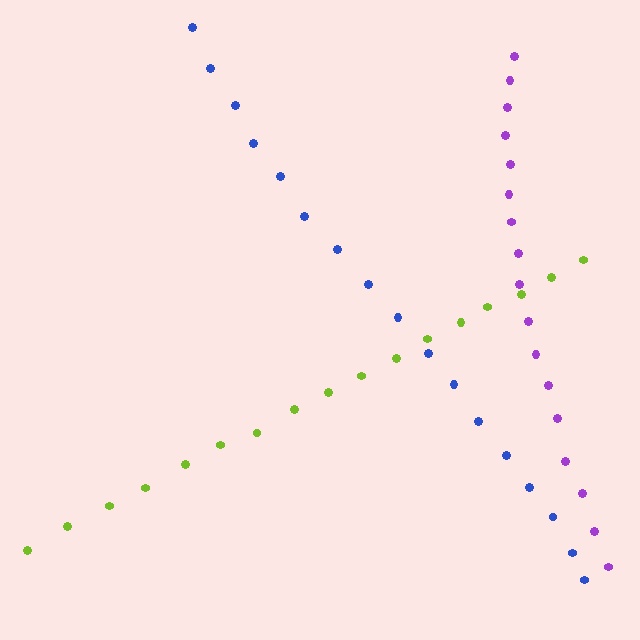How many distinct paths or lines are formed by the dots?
There are 3 distinct paths.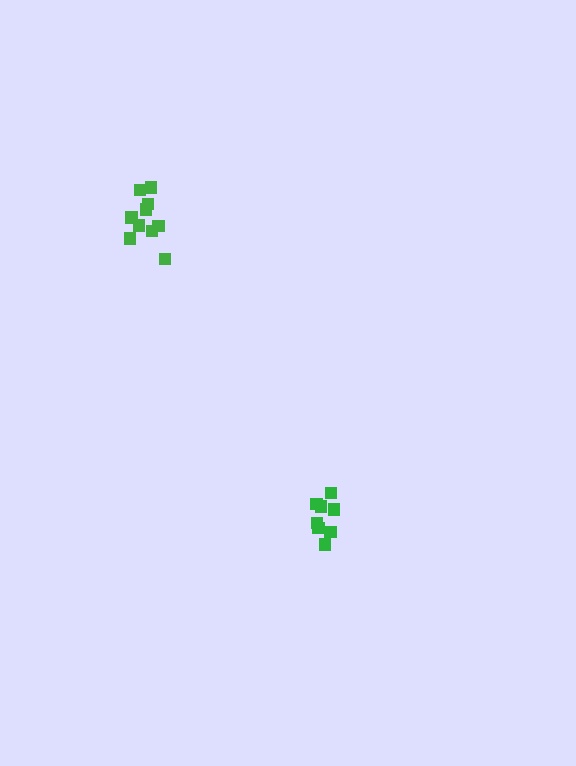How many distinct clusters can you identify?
There are 2 distinct clusters.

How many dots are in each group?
Group 1: 10 dots, Group 2: 8 dots (18 total).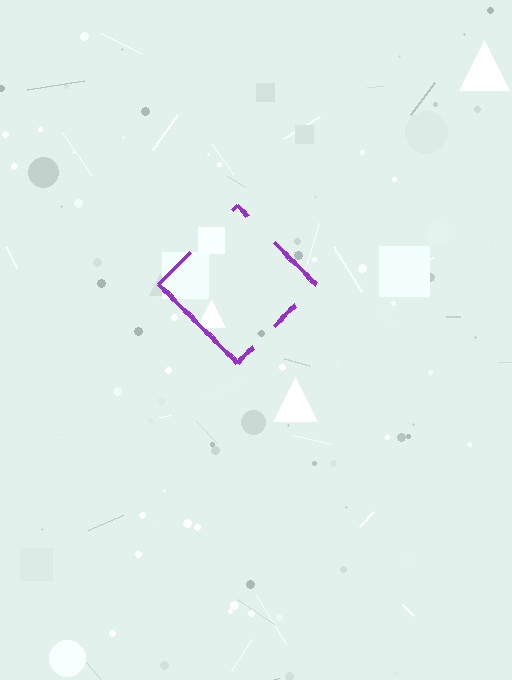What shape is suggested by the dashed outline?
The dashed outline suggests a diamond.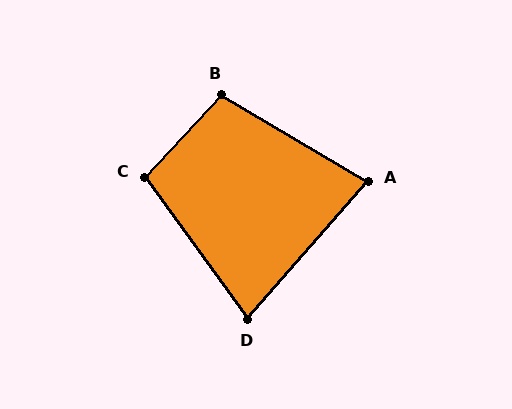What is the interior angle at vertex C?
Approximately 101 degrees (obtuse).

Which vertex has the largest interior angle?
B, at approximately 102 degrees.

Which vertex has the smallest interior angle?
D, at approximately 78 degrees.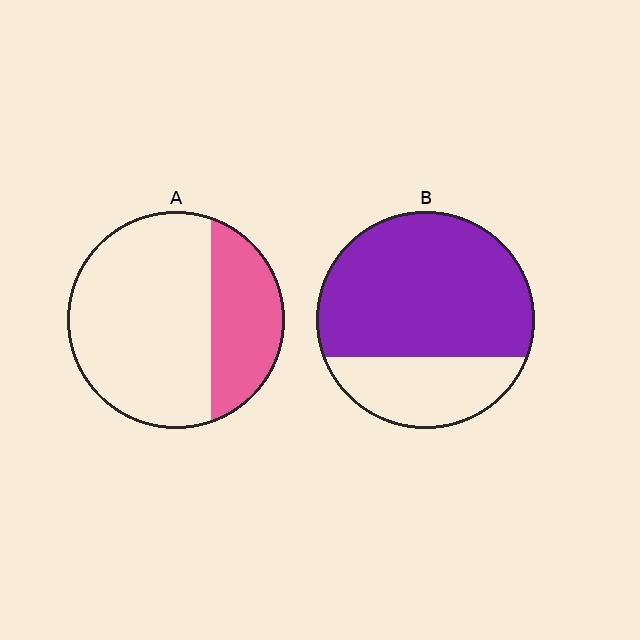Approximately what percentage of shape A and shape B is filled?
A is approximately 30% and B is approximately 70%.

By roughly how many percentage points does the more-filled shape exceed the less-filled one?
By roughly 40 percentage points (B over A).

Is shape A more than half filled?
No.